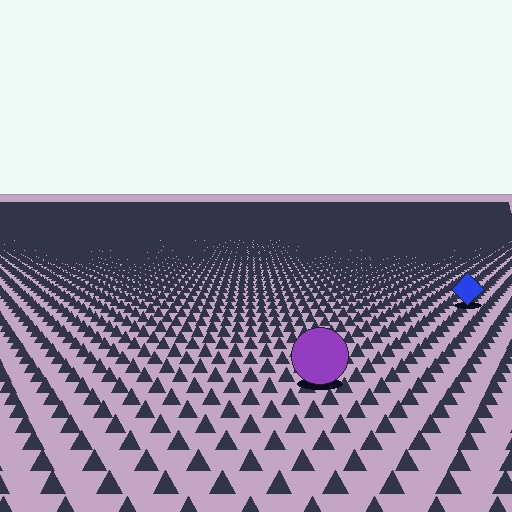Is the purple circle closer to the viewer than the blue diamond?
Yes. The purple circle is closer — you can tell from the texture gradient: the ground texture is coarser near it.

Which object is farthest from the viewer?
The blue diamond is farthest from the viewer. It appears smaller and the ground texture around it is denser.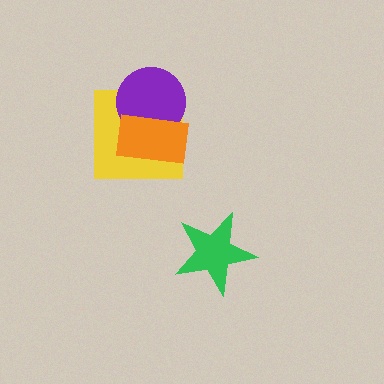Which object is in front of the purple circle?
The orange rectangle is in front of the purple circle.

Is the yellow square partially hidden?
Yes, it is partially covered by another shape.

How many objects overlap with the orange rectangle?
2 objects overlap with the orange rectangle.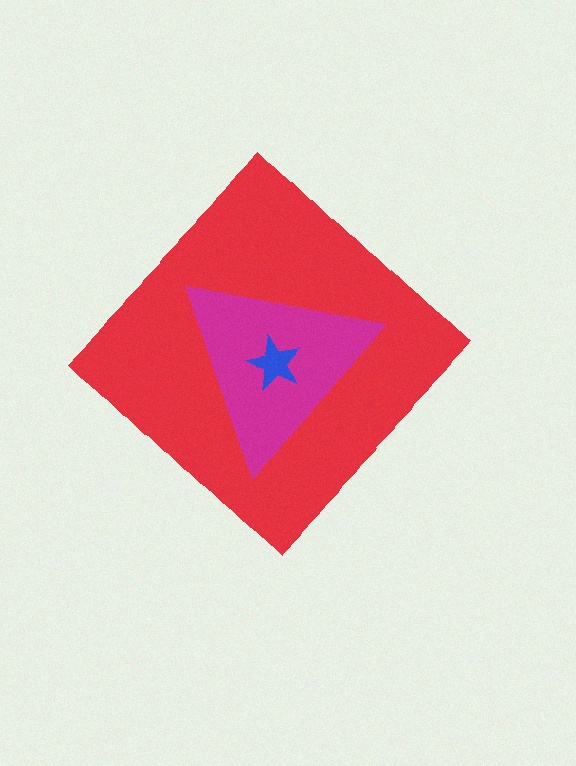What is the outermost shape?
The red diamond.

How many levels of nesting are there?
3.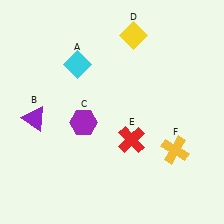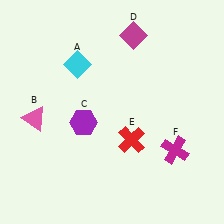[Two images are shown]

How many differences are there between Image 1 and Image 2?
There are 3 differences between the two images.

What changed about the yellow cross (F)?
In Image 1, F is yellow. In Image 2, it changed to magenta.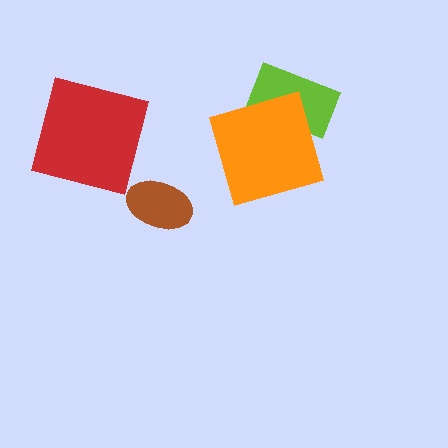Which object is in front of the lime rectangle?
The orange square is in front of the lime rectangle.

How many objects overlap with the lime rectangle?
1 object overlaps with the lime rectangle.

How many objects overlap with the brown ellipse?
0 objects overlap with the brown ellipse.